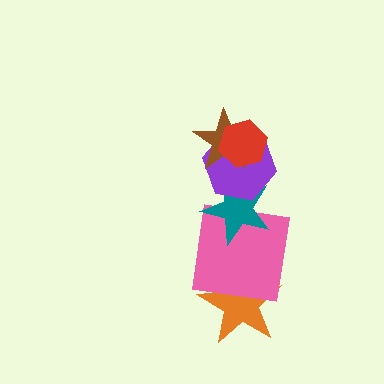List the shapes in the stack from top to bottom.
From top to bottom: the red hexagon, the brown star, the purple hexagon, the teal star, the pink square, the orange star.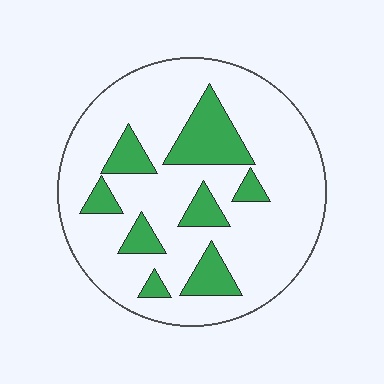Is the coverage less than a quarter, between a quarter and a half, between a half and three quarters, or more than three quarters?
Less than a quarter.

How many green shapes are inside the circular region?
8.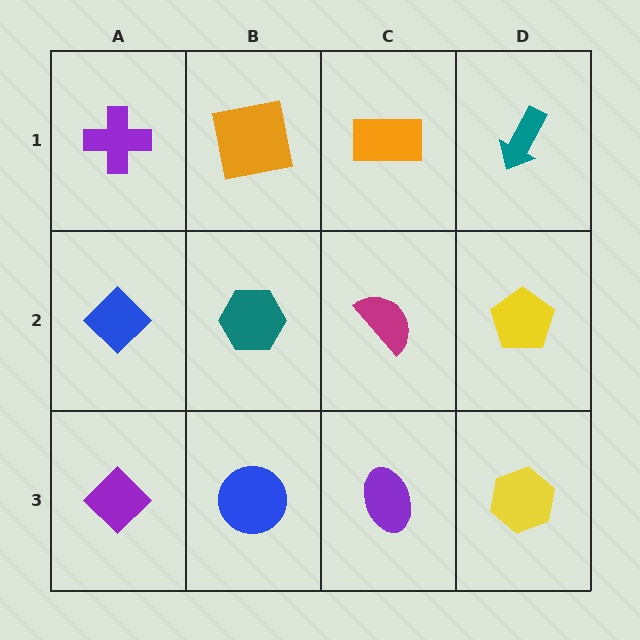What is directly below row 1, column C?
A magenta semicircle.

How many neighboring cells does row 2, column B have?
4.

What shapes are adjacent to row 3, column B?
A teal hexagon (row 2, column B), a purple diamond (row 3, column A), a purple ellipse (row 3, column C).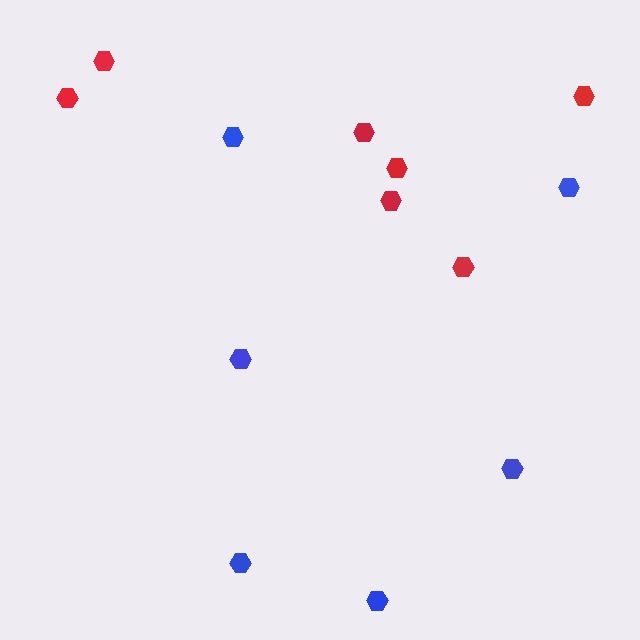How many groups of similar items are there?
There are 2 groups: one group of blue hexagons (6) and one group of red hexagons (7).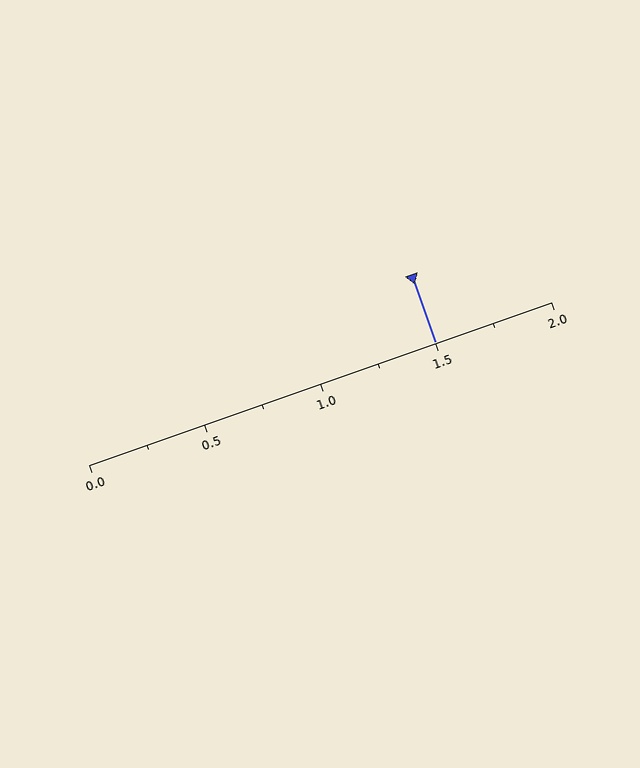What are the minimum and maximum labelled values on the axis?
The axis runs from 0.0 to 2.0.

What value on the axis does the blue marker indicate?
The marker indicates approximately 1.5.